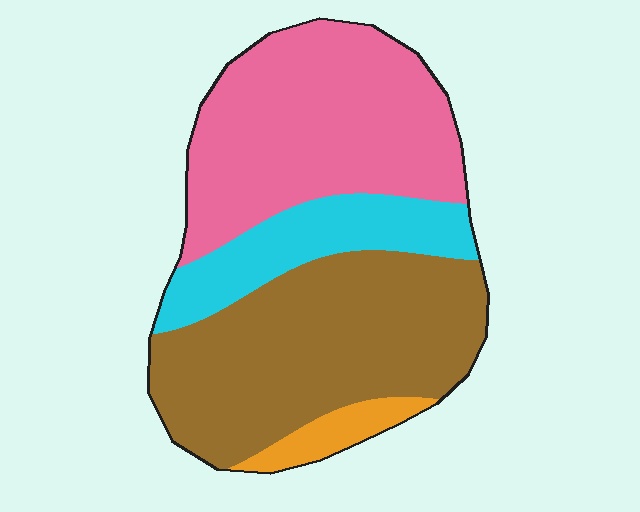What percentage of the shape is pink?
Pink covers about 40% of the shape.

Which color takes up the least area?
Orange, at roughly 5%.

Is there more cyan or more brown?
Brown.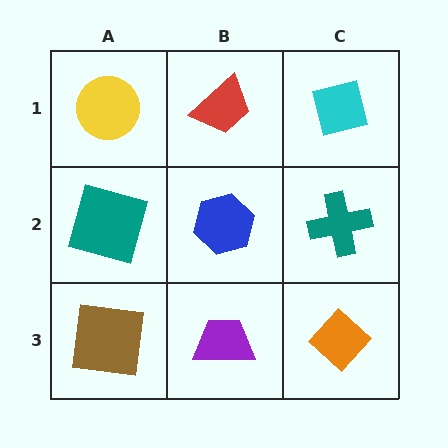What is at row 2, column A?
A teal square.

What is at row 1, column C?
A cyan square.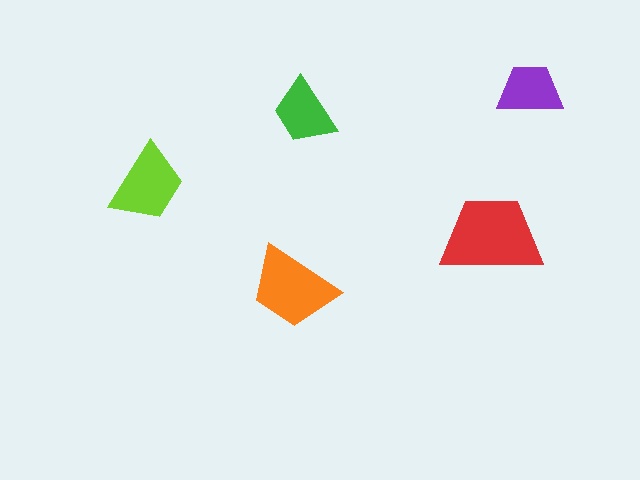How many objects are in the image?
There are 5 objects in the image.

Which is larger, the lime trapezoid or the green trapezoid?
The lime one.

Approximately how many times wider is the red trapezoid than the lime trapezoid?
About 1.5 times wider.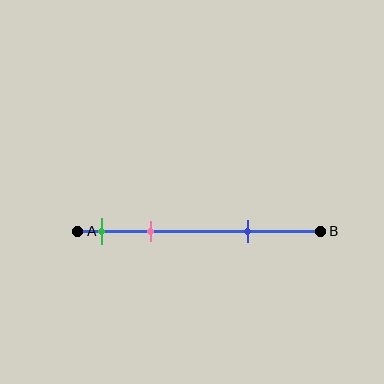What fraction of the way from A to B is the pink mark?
The pink mark is approximately 30% (0.3) of the way from A to B.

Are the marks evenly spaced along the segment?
No, the marks are not evenly spaced.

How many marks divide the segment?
There are 3 marks dividing the segment.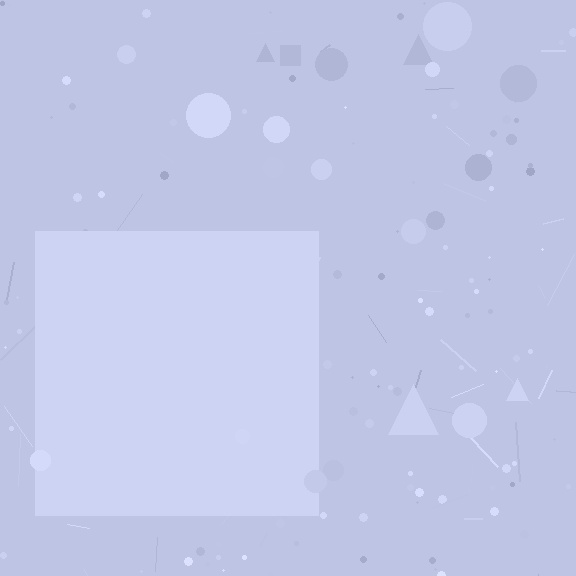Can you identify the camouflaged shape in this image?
The camouflaged shape is a square.